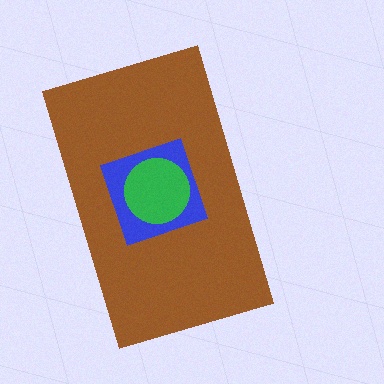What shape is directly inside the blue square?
The green circle.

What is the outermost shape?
The brown rectangle.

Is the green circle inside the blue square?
Yes.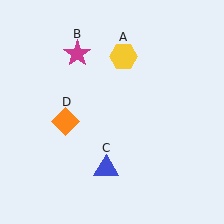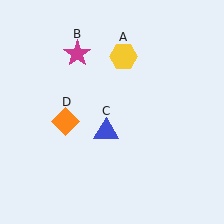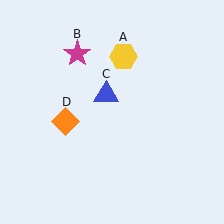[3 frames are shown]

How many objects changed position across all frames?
1 object changed position: blue triangle (object C).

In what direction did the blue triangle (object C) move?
The blue triangle (object C) moved up.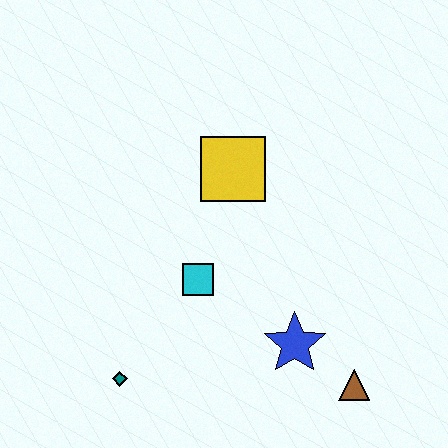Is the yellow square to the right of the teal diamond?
Yes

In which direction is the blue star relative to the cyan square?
The blue star is to the right of the cyan square.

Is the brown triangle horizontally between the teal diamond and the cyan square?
No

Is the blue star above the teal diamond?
Yes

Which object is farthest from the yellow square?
The brown triangle is farthest from the yellow square.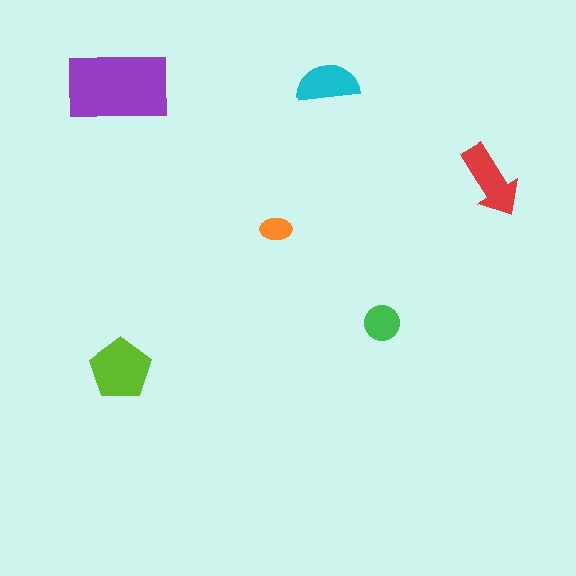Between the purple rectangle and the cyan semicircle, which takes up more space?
The purple rectangle.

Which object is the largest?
The purple rectangle.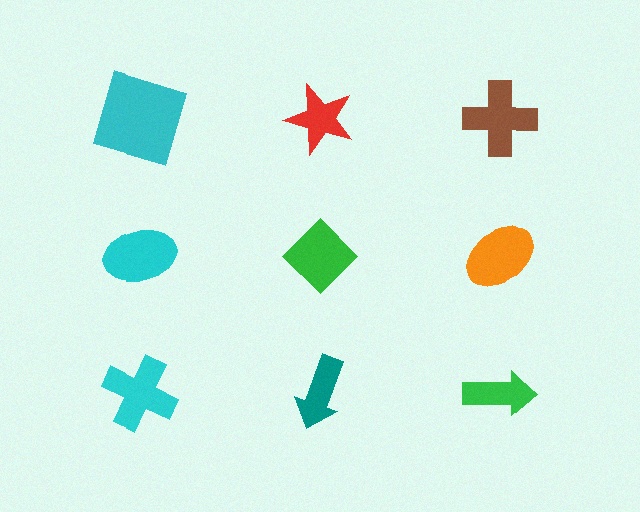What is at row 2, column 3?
An orange ellipse.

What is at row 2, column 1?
A cyan ellipse.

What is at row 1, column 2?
A red star.